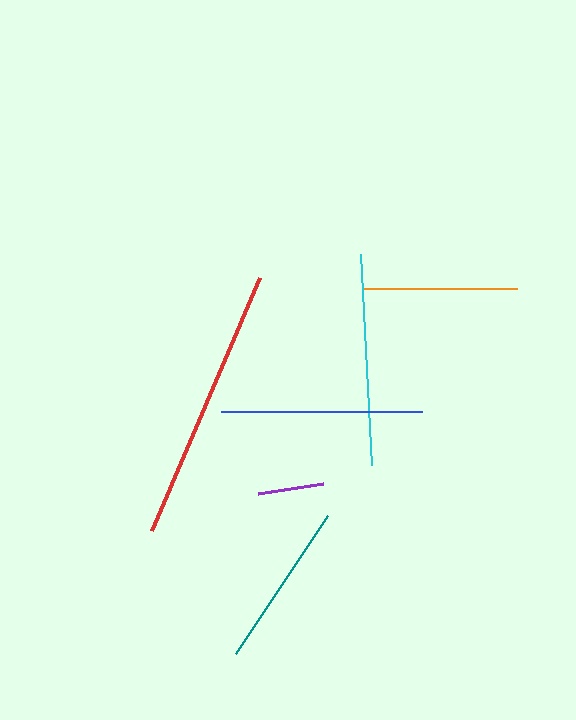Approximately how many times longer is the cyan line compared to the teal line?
The cyan line is approximately 1.3 times the length of the teal line.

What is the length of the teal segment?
The teal segment is approximately 166 pixels long.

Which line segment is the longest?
The red line is the longest at approximately 275 pixels.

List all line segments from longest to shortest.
From longest to shortest: red, cyan, blue, teal, orange, purple.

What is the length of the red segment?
The red segment is approximately 275 pixels long.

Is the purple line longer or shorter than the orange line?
The orange line is longer than the purple line.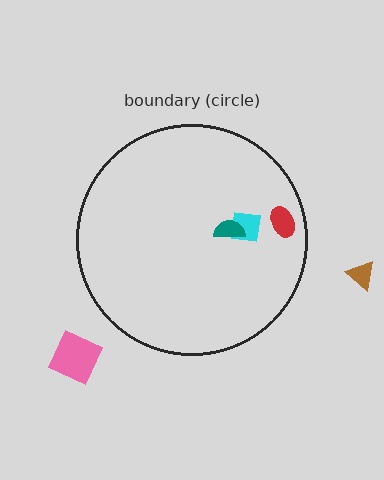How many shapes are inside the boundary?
3 inside, 2 outside.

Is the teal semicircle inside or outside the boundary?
Inside.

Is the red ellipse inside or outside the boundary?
Inside.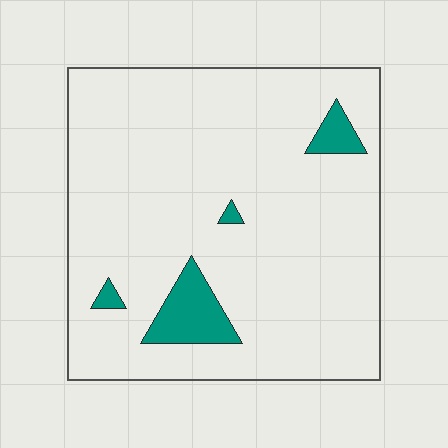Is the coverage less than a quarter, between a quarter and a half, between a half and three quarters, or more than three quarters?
Less than a quarter.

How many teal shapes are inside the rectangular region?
4.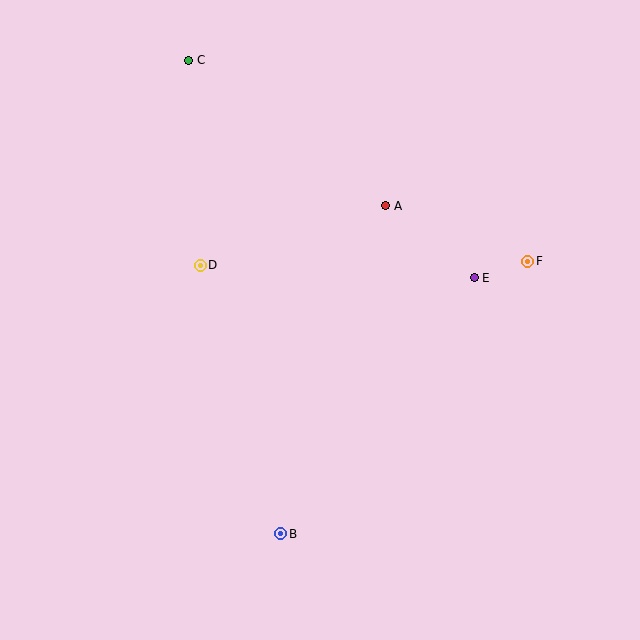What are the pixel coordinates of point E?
Point E is at (474, 278).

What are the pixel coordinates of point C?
Point C is at (189, 60).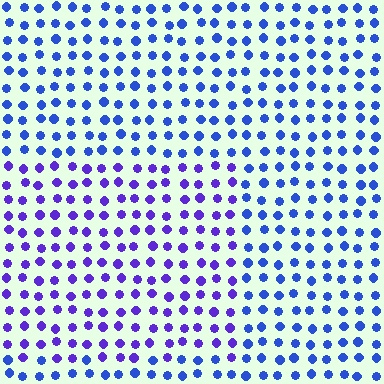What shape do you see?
I see a rectangle.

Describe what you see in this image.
The image is filled with small blue elements in a uniform arrangement. A rectangle-shaped region is visible where the elements are tinted to a slightly different hue, forming a subtle color boundary.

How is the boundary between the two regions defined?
The boundary is defined purely by a slight shift in hue (about 32 degrees). Spacing, size, and orientation are identical on both sides.